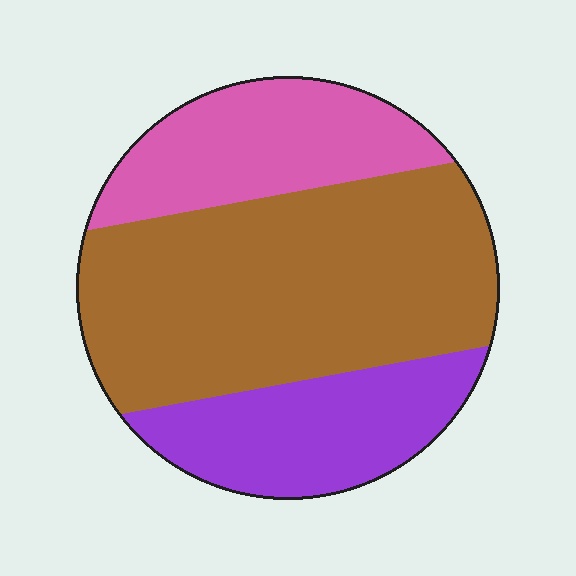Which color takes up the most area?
Brown, at roughly 55%.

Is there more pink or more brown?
Brown.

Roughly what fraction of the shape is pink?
Pink covers 23% of the shape.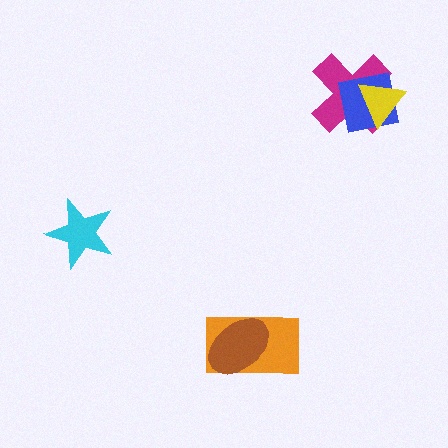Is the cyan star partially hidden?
No, no other shape covers it.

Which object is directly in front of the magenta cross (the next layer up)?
The blue square is directly in front of the magenta cross.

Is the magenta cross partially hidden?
Yes, it is partially covered by another shape.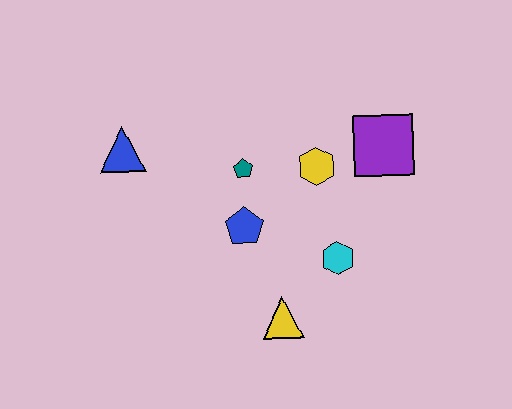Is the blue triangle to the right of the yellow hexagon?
No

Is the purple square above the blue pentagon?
Yes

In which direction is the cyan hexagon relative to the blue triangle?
The cyan hexagon is to the right of the blue triangle.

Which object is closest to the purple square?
The yellow hexagon is closest to the purple square.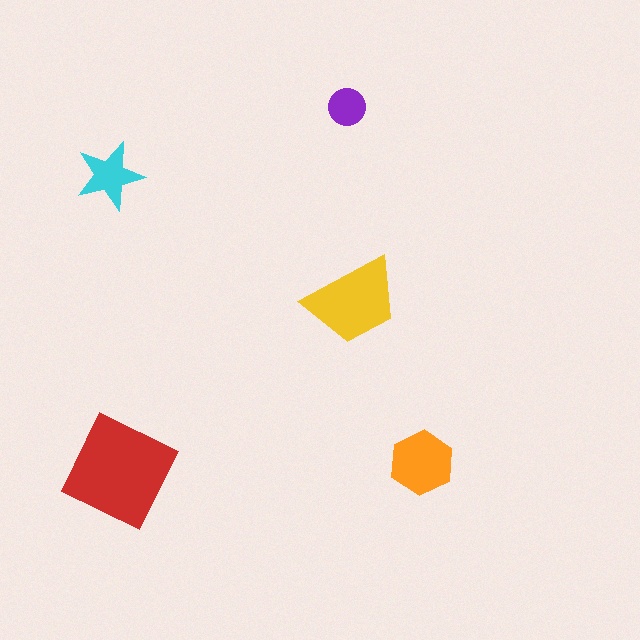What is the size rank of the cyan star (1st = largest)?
4th.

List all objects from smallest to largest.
The purple circle, the cyan star, the orange hexagon, the yellow trapezoid, the red square.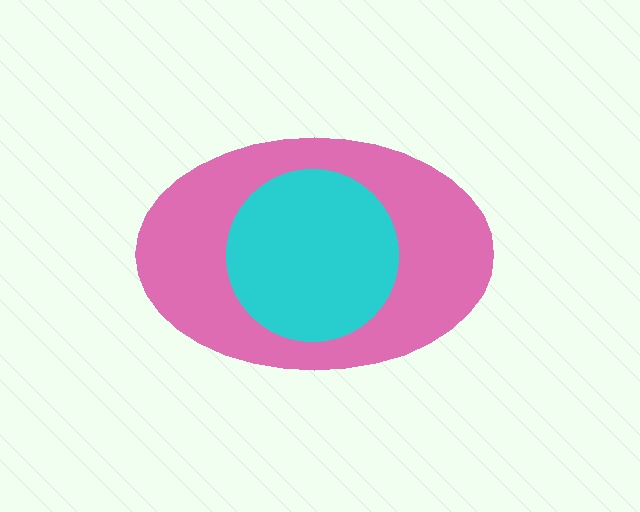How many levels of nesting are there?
2.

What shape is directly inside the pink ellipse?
The cyan circle.